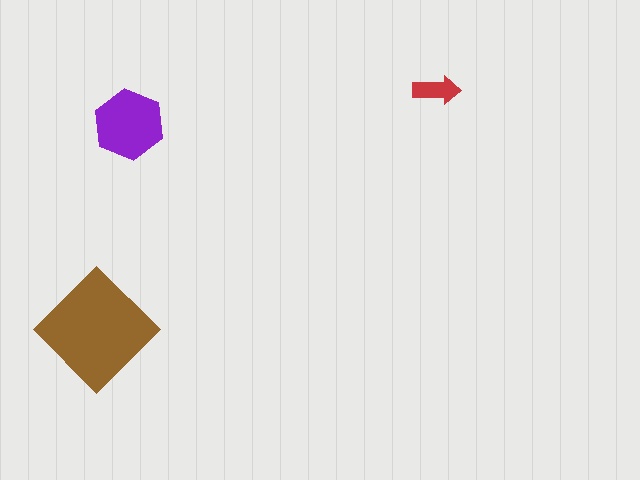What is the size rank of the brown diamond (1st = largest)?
1st.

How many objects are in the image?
There are 3 objects in the image.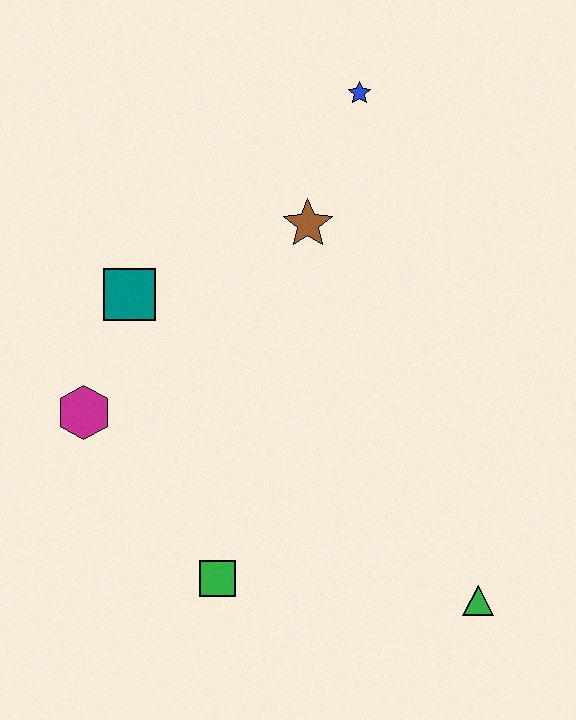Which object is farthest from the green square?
The blue star is farthest from the green square.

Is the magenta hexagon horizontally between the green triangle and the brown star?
No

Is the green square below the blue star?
Yes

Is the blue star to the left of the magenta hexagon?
No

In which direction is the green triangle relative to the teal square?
The green triangle is to the right of the teal square.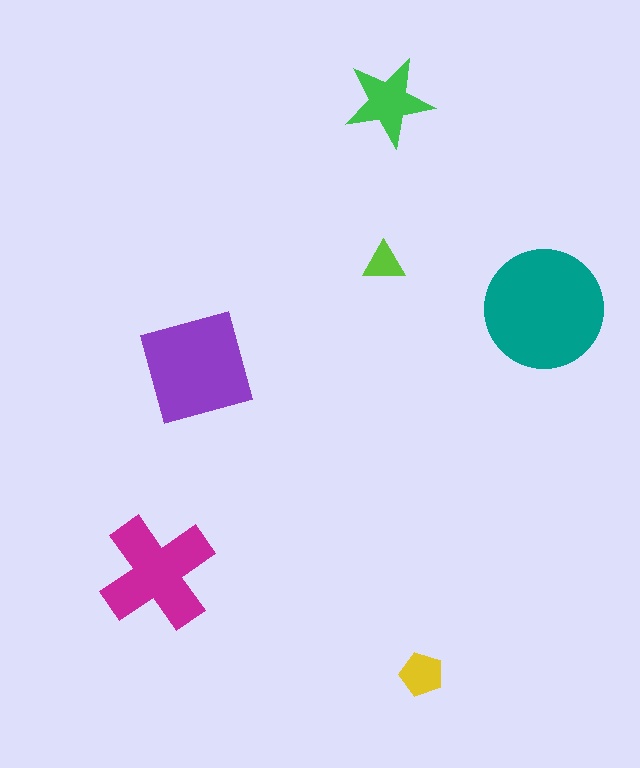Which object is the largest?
The teal circle.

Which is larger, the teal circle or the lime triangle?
The teal circle.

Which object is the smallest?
The lime triangle.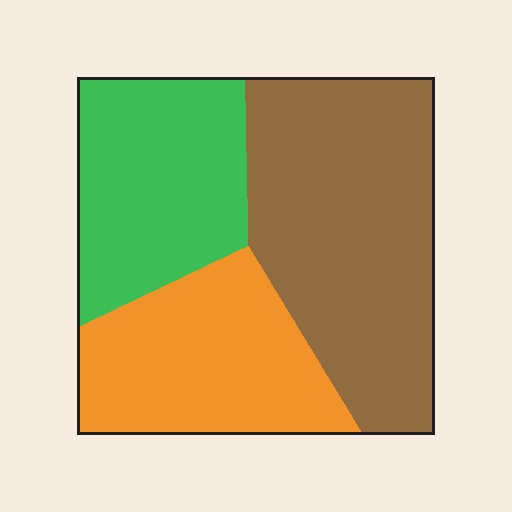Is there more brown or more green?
Brown.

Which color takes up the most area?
Brown, at roughly 45%.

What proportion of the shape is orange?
Orange covers 28% of the shape.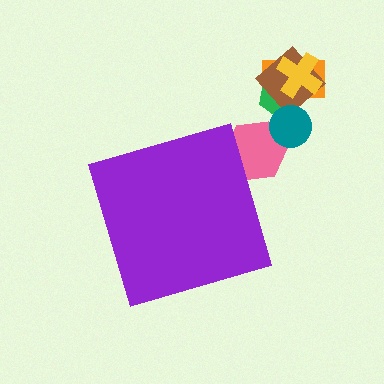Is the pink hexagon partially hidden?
Yes, the pink hexagon is partially hidden behind the purple diamond.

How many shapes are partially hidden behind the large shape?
1 shape is partially hidden.